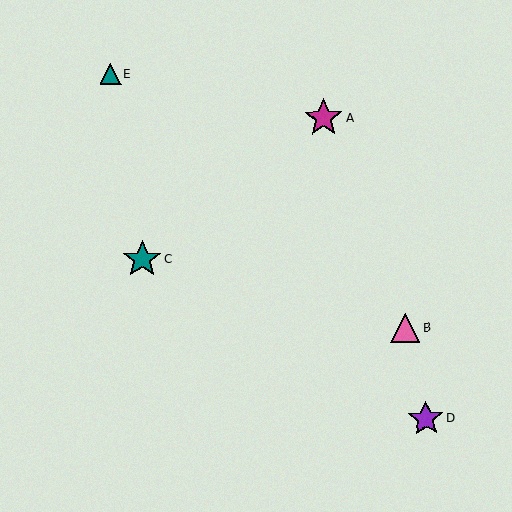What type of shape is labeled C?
Shape C is a teal star.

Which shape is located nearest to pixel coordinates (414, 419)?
The purple star (labeled D) at (426, 419) is nearest to that location.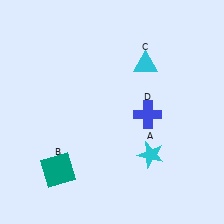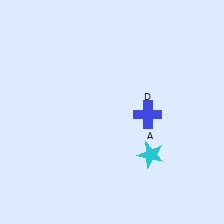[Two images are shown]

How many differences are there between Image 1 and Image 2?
There are 2 differences between the two images.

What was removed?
The cyan triangle (C), the teal square (B) were removed in Image 2.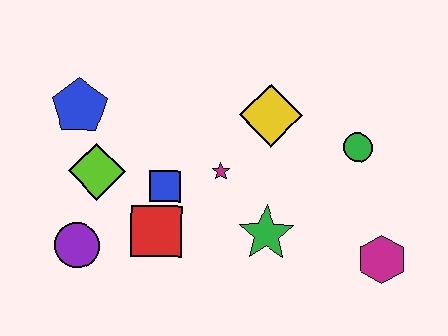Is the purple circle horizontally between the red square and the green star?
No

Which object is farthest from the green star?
The blue pentagon is farthest from the green star.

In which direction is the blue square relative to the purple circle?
The blue square is to the right of the purple circle.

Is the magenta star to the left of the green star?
Yes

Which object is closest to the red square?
The blue square is closest to the red square.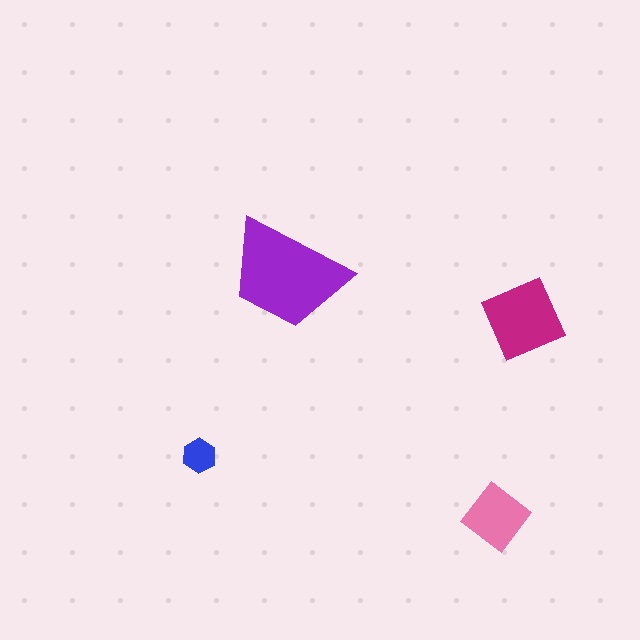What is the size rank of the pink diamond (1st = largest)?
3rd.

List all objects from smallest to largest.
The blue hexagon, the pink diamond, the magenta diamond, the purple trapezoid.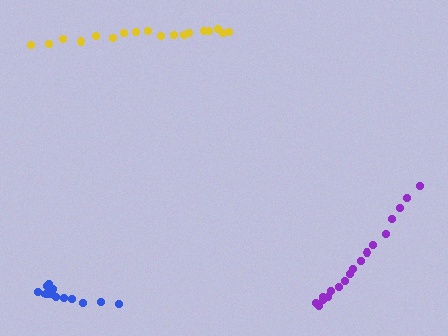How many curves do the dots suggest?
There are 3 distinct paths.